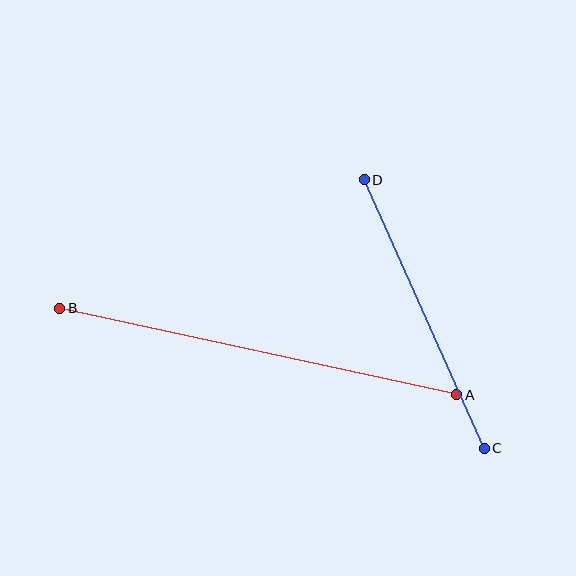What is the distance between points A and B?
The distance is approximately 406 pixels.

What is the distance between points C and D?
The distance is approximately 295 pixels.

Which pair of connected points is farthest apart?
Points A and B are farthest apart.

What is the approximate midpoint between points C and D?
The midpoint is at approximately (424, 314) pixels.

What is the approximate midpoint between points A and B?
The midpoint is at approximately (258, 352) pixels.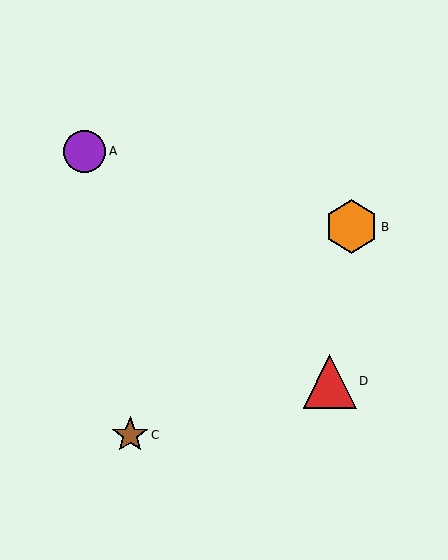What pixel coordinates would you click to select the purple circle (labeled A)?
Click at (85, 151) to select the purple circle A.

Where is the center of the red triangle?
The center of the red triangle is at (330, 381).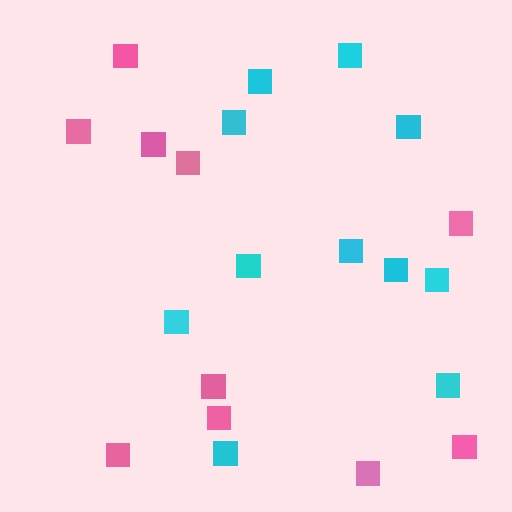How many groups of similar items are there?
There are 2 groups: one group of pink squares (10) and one group of cyan squares (11).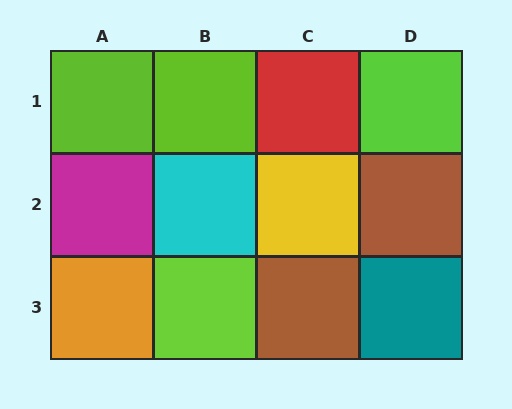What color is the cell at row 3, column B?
Lime.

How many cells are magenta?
1 cell is magenta.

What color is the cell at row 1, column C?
Red.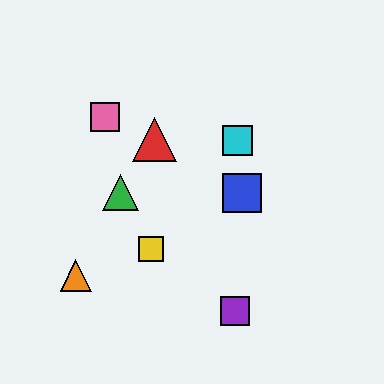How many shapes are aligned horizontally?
2 shapes (the blue square, the green triangle) are aligned horizontally.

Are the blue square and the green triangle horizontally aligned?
Yes, both are at y≈193.